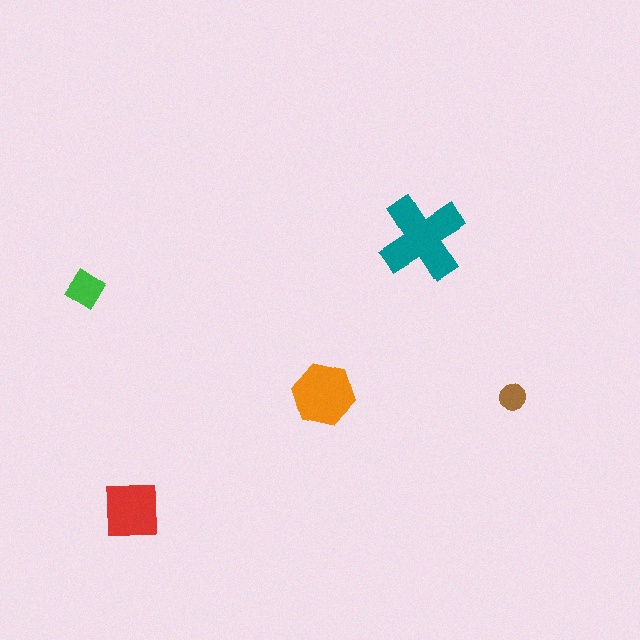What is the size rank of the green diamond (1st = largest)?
4th.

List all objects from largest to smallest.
The teal cross, the orange hexagon, the red square, the green diamond, the brown circle.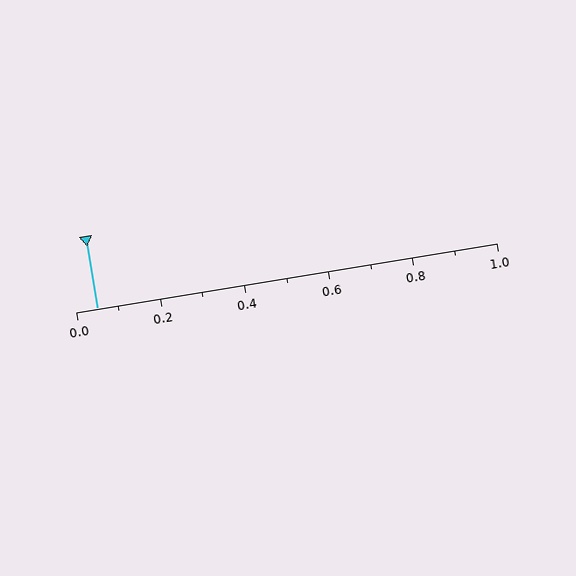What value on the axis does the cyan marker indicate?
The marker indicates approximately 0.05.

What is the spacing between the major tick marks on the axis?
The major ticks are spaced 0.2 apart.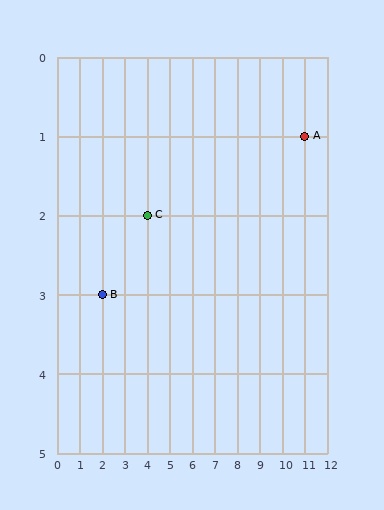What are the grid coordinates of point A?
Point A is at grid coordinates (11, 1).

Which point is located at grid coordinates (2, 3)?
Point B is at (2, 3).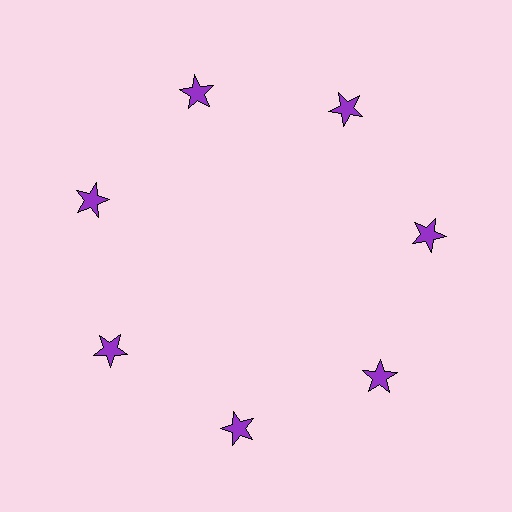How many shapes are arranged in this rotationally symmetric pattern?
There are 7 shapes, arranged in 7 groups of 1.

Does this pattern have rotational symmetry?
Yes, this pattern has 7-fold rotational symmetry. It looks the same after rotating 51 degrees around the center.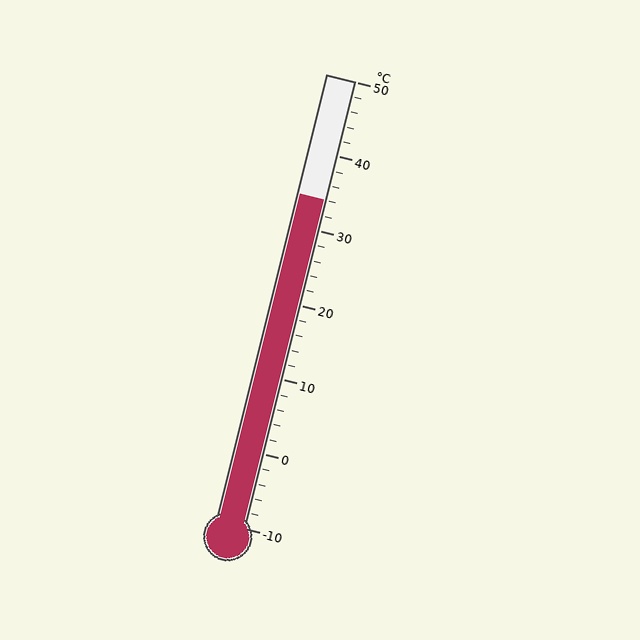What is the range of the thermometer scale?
The thermometer scale ranges from -10°C to 50°C.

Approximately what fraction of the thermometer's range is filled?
The thermometer is filled to approximately 75% of its range.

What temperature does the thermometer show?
The thermometer shows approximately 34°C.